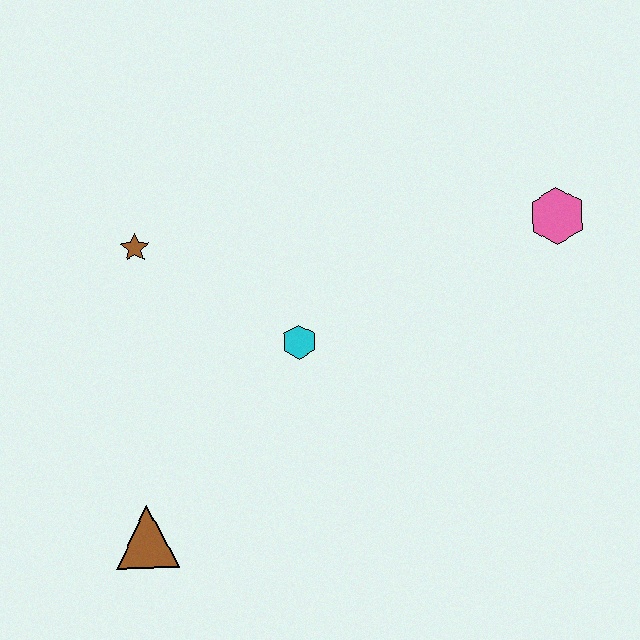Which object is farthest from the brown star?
The pink hexagon is farthest from the brown star.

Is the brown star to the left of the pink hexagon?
Yes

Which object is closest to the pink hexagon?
The cyan hexagon is closest to the pink hexagon.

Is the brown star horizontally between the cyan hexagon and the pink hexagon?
No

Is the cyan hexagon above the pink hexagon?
No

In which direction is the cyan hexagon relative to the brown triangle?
The cyan hexagon is above the brown triangle.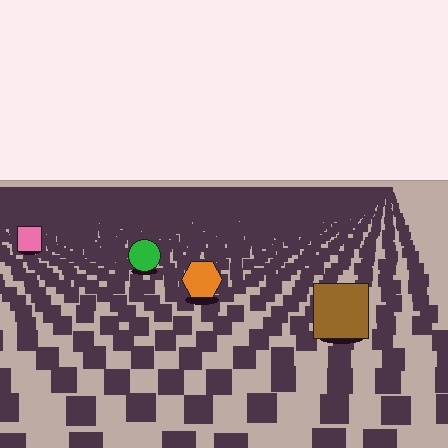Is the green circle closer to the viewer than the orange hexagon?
No. The orange hexagon is closer — you can tell from the texture gradient: the ground texture is coarser near it.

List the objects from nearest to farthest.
From nearest to farthest: the brown square, the orange hexagon, the green circle, the pink square.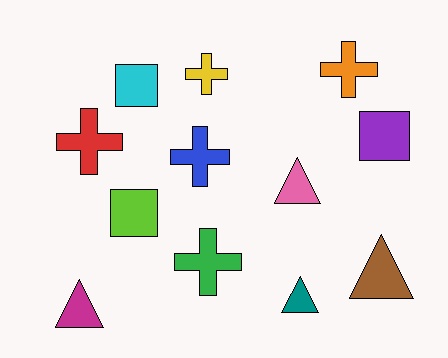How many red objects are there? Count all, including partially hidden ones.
There is 1 red object.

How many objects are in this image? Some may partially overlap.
There are 12 objects.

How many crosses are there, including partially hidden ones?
There are 5 crosses.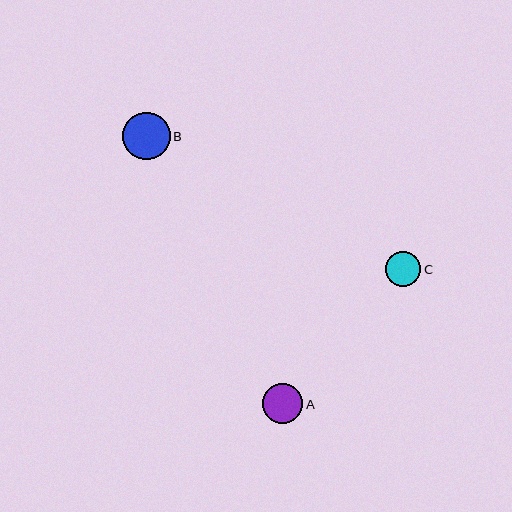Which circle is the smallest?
Circle C is the smallest with a size of approximately 35 pixels.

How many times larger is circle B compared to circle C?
Circle B is approximately 1.4 times the size of circle C.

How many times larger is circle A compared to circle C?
Circle A is approximately 1.2 times the size of circle C.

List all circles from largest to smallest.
From largest to smallest: B, A, C.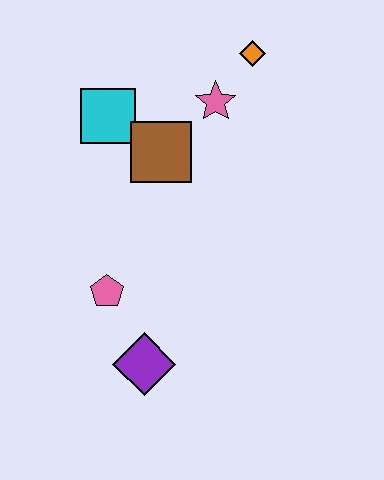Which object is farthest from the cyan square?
The purple diamond is farthest from the cyan square.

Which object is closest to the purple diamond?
The pink pentagon is closest to the purple diamond.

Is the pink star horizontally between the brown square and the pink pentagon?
No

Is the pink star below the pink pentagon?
No